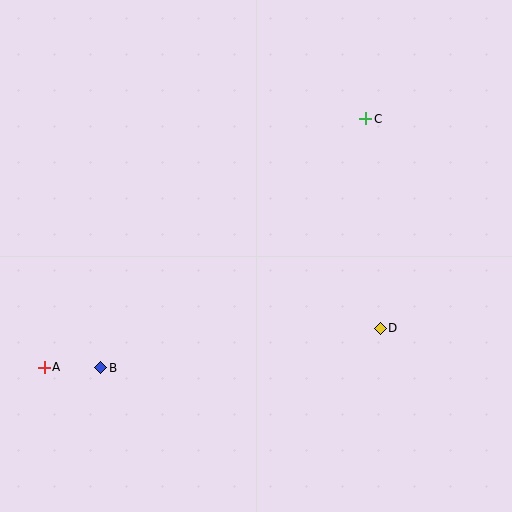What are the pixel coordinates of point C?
Point C is at (366, 119).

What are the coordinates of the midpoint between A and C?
The midpoint between A and C is at (205, 243).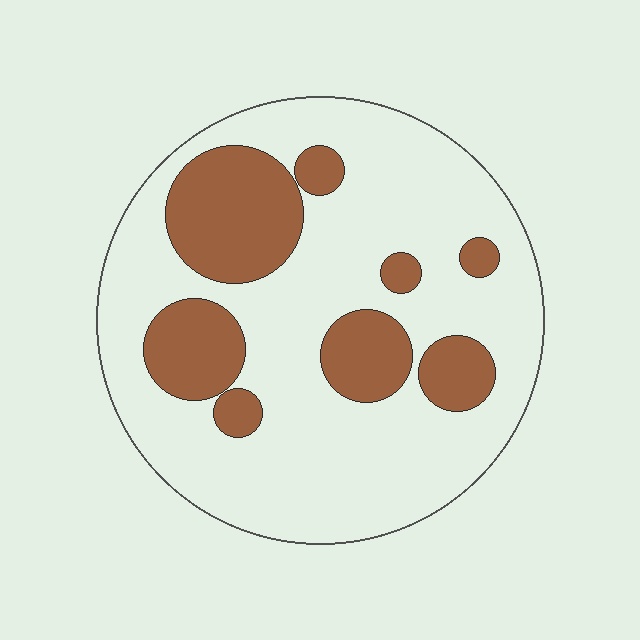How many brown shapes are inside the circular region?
8.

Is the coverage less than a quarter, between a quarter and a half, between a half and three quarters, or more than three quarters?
Between a quarter and a half.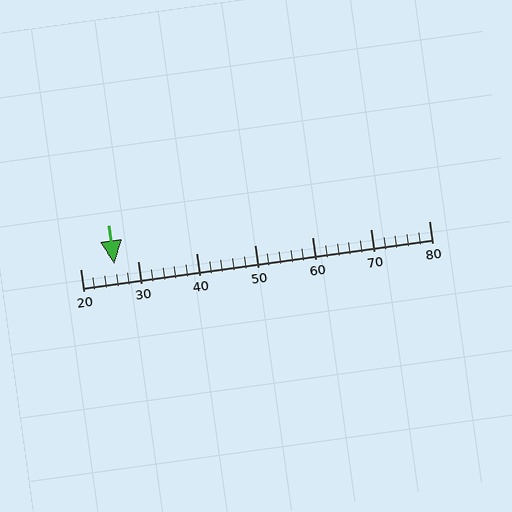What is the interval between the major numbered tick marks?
The major tick marks are spaced 10 units apart.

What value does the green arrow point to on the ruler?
The green arrow points to approximately 26.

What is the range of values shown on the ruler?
The ruler shows values from 20 to 80.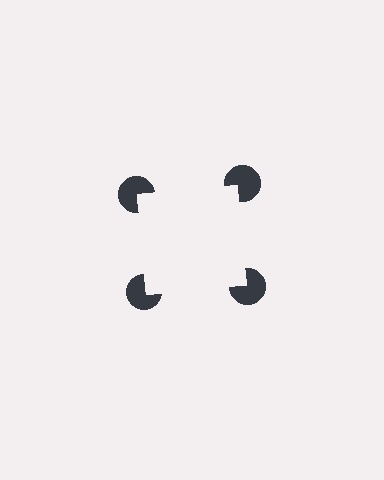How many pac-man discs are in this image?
There are 4 — one at each vertex of the illusory square.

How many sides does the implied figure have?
4 sides.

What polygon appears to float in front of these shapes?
An illusory square — its edges are inferred from the aligned wedge cuts in the pac-man discs, not physically drawn.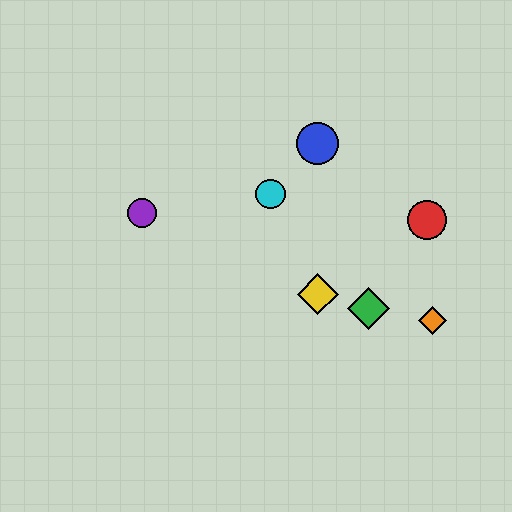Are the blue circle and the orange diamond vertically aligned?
No, the blue circle is at x≈318 and the orange diamond is at x≈433.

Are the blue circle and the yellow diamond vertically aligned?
Yes, both are at x≈318.